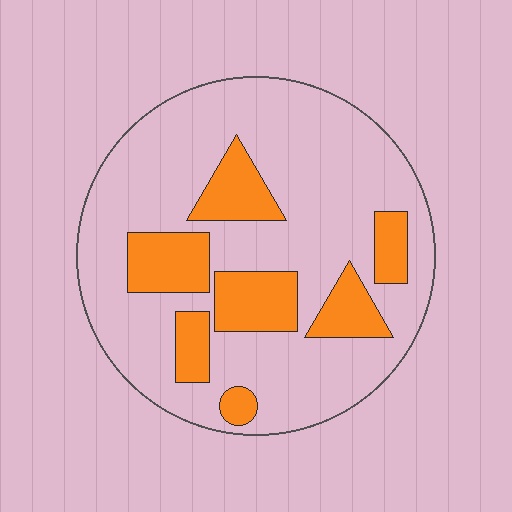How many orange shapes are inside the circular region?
7.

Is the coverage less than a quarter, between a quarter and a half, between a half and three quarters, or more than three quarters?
Less than a quarter.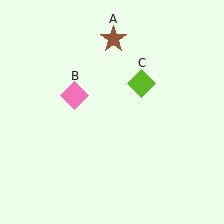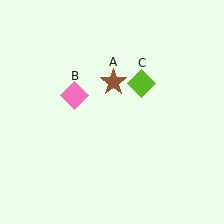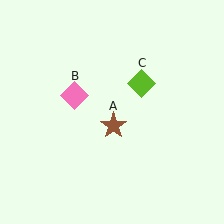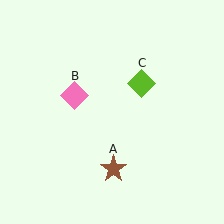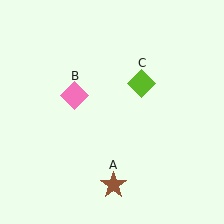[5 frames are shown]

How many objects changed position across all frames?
1 object changed position: brown star (object A).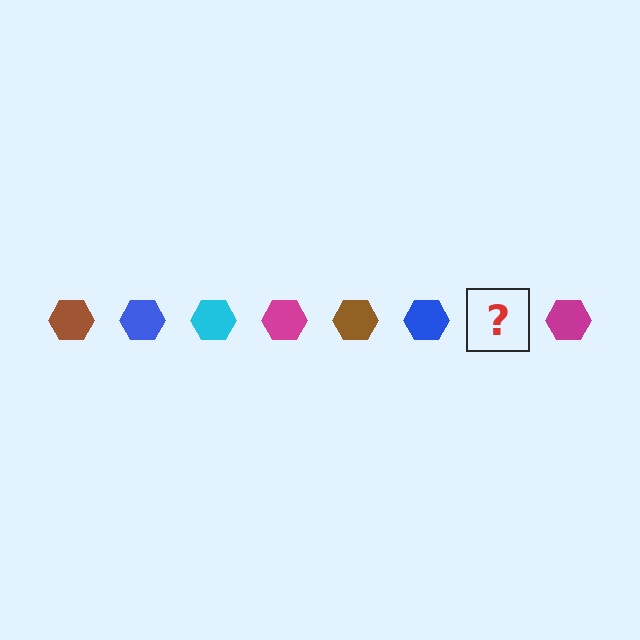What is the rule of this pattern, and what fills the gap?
The rule is that the pattern cycles through brown, blue, cyan, magenta hexagons. The gap should be filled with a cyan hexagon.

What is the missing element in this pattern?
The missing element is a cyan hexagon.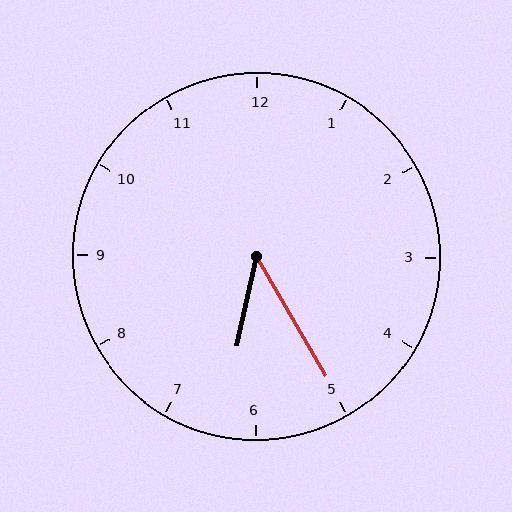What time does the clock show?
6:25.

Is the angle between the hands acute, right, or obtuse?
It is acute.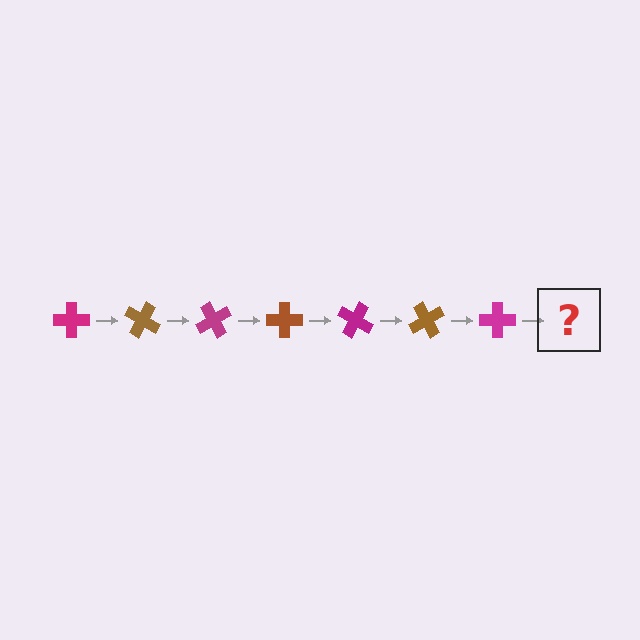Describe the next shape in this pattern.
It should be a brown cross, rotated 210 degrees from the start.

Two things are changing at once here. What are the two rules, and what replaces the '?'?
The two rules are that it rotates 30 degrees each step and the color cycles through magenta and brown. The '?' should be a brown cross, rotated 210 degrees from the start.